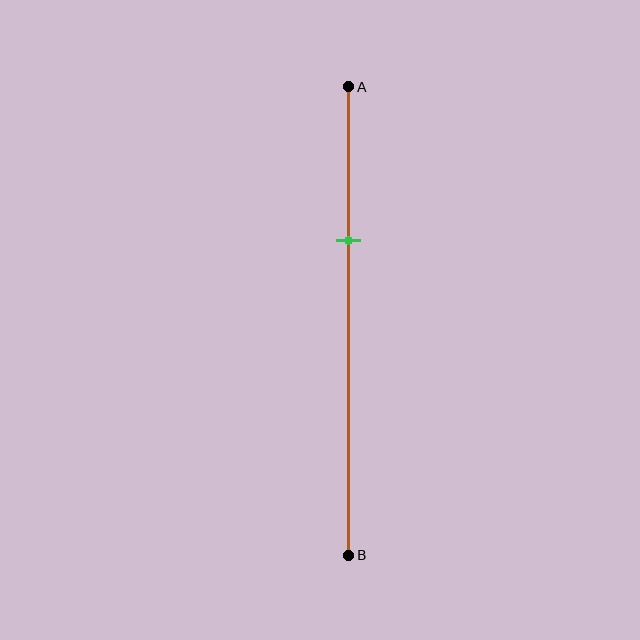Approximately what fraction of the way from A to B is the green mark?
The green mark is approximately 35% of the way from A to B.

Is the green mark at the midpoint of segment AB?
No, the mark is at about 35% from A, not at the 50% midpoint.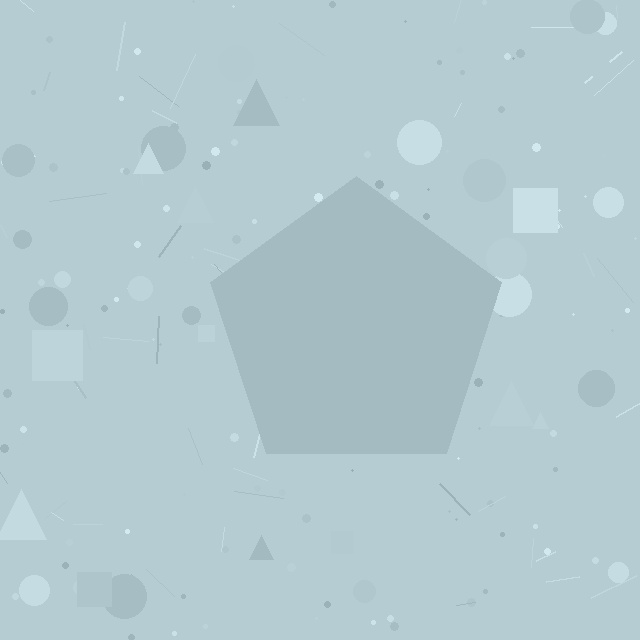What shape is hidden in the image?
A pentagon is hidden in the image.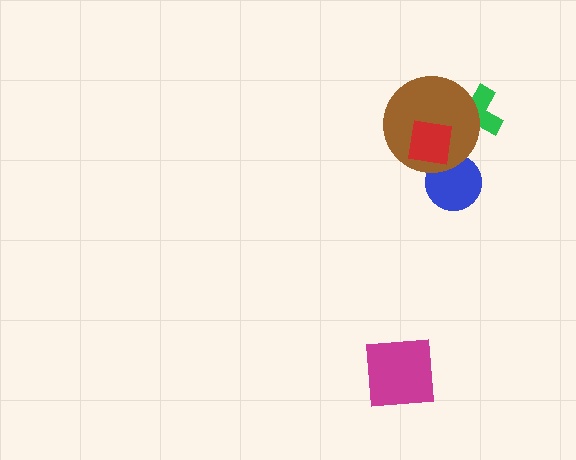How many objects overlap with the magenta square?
0 objects overlap with the magenta square.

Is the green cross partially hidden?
Yes, it is partially covered by another shape.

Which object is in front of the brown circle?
The red square is in front of the brown circle.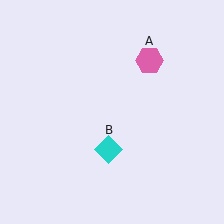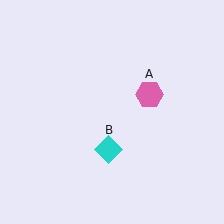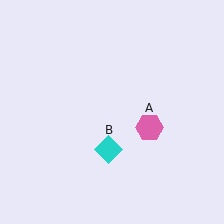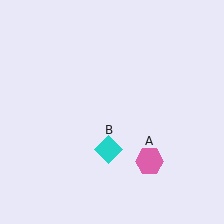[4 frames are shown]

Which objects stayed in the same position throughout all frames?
Cyan diamond (object B) remained stationary.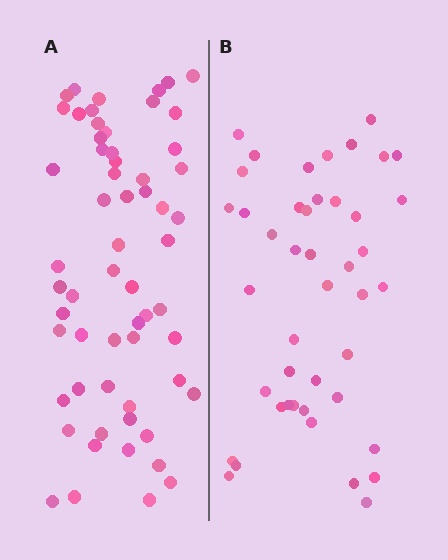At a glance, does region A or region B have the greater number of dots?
Region A (the left region) has more dots.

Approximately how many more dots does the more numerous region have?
Region A has approximately 15 more dots than region B.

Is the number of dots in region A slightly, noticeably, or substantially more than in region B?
Region A has noticeably more, but not dramatically so. The ratio is roughly 1.4 to 1.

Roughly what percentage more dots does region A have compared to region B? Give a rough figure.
About 35% more.